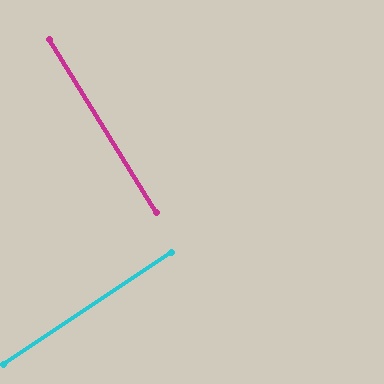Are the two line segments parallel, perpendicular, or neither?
Perpendicular — they meet at approximately 88°.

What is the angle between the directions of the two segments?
Approximately 88 degrees.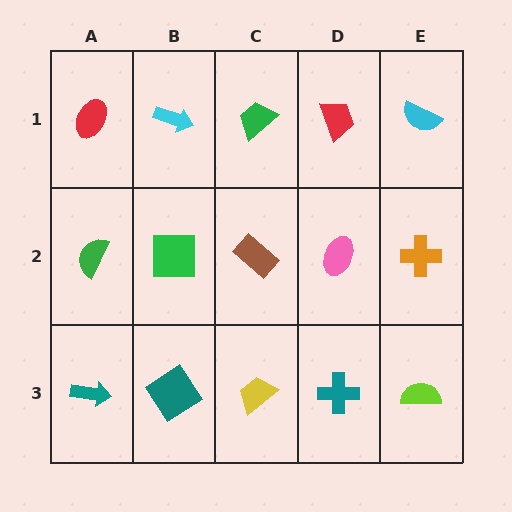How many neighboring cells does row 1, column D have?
3.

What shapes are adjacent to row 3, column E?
An orange cross (row 2, column E), a teal cross (row 3, column D).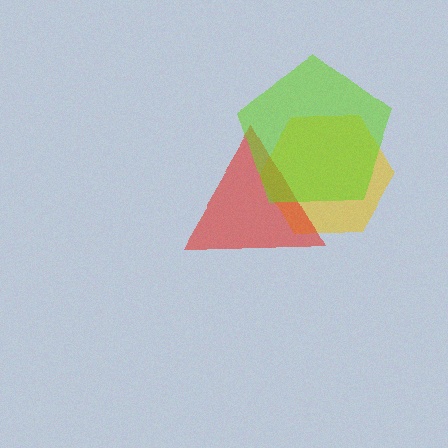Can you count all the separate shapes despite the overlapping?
Yes, there are 3 separate shapes.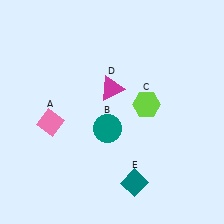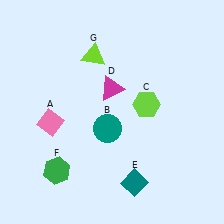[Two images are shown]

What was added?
A green hexagon (F), a lime triangle (G) were added in Image 2.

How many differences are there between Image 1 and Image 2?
There are 2 differences between the two images.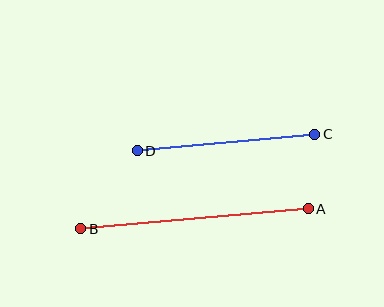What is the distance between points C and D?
The distance is approximately 178 pixels.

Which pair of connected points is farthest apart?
Points A and B are farthest apart.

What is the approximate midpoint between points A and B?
The midpoint is at approximately (195, 219) pixels.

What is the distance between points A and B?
The distance is approximately 228 pixels.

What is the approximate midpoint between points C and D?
The midpoint is at approximately (226, 143) pixels.